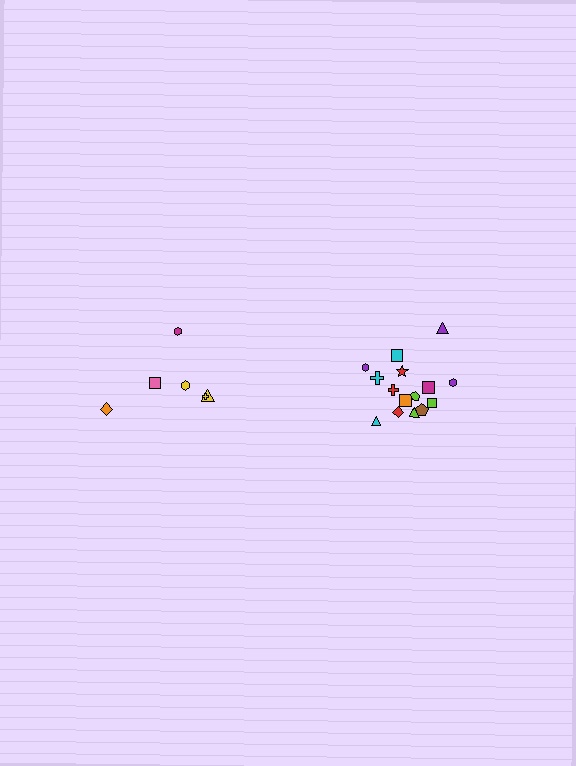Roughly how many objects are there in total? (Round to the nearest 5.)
Roughly 20 objects in total.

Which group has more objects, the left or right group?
The right group.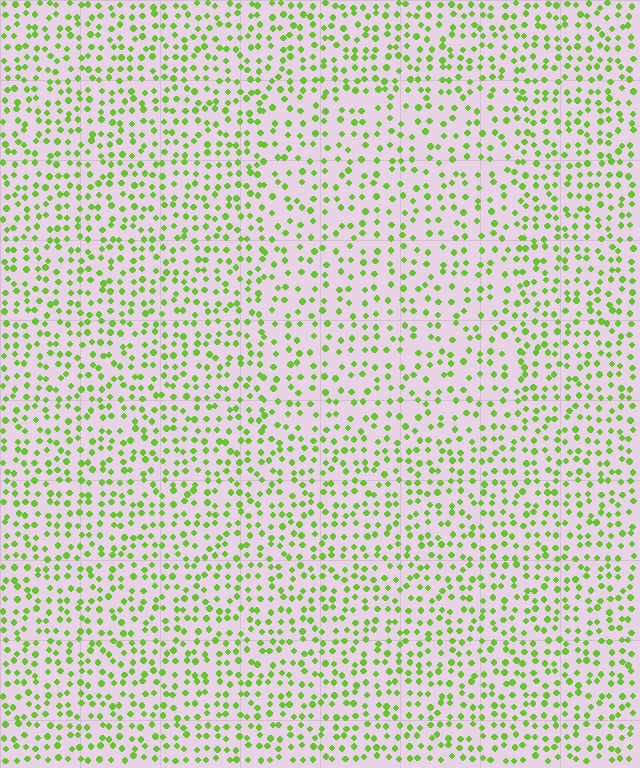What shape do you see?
I see a rectangle.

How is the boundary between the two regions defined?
The boundary is defined by a change in element density (approximately 1.5x ratio). All elements are the same color, size, and shape.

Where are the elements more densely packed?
The elements are more densely packed outside the rectangle boundary.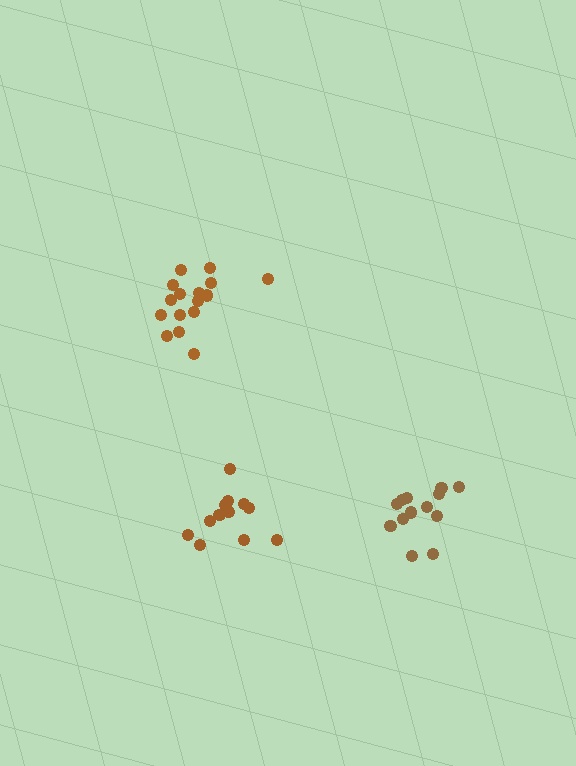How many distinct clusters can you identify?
There are 3 distinct clusters.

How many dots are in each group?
Group 1: 12 dots, Group 2: 13 dots, Group 3: 16 dots (41 total).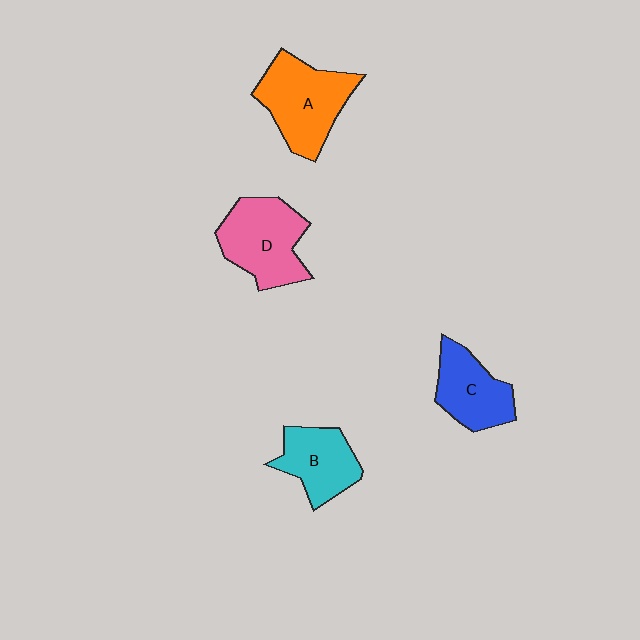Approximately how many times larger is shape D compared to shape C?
Approximately 1.3 times.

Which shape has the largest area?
Shape A (orange).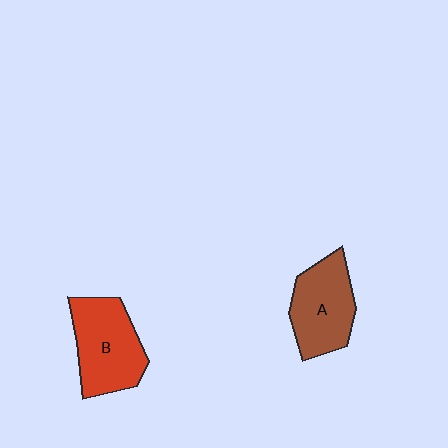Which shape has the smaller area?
Shape A (brown).